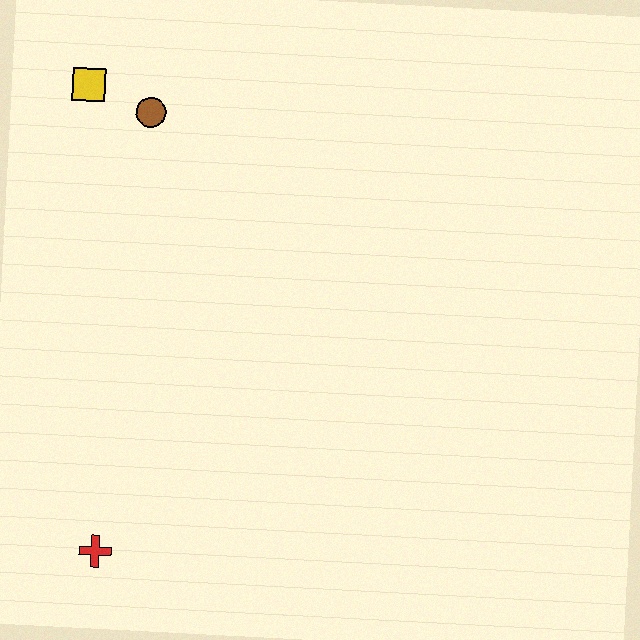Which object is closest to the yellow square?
The brown circle is closest to the yellow square.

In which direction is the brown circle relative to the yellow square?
The brown circle is to the right of the yellow square.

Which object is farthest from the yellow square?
The red cross is farthest from the yellow square.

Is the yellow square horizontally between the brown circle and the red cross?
No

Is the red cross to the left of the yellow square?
No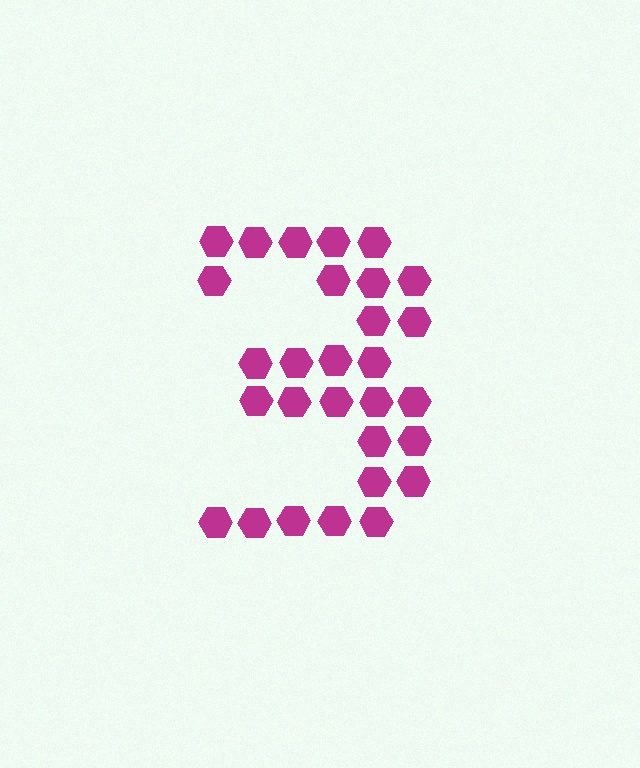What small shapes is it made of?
It is made of small hexagons.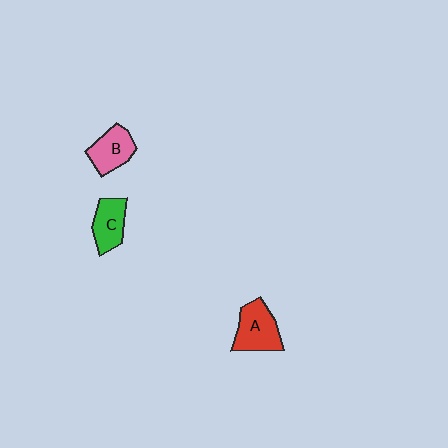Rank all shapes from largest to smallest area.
From largest to smallest: A (red), B (pink), C (green).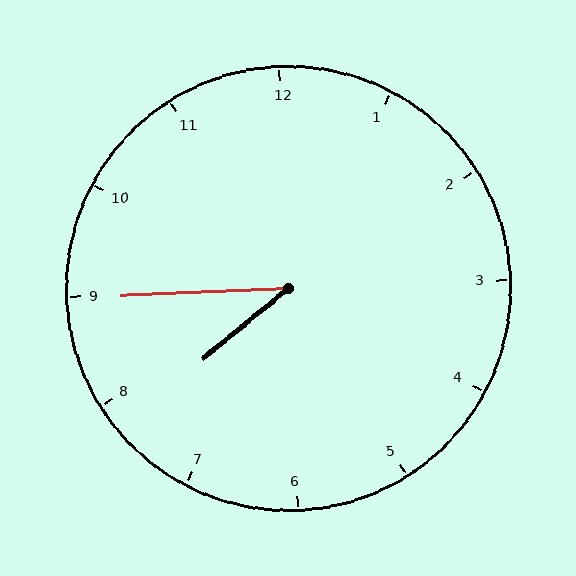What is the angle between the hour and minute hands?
Approximately 38 degrees.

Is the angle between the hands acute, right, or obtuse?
It is acute.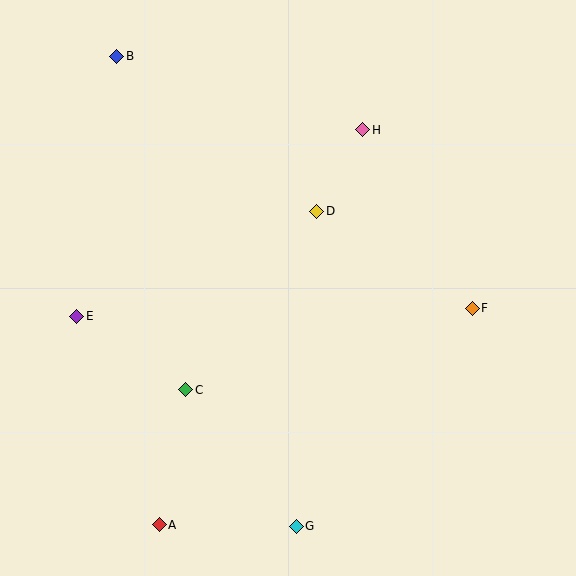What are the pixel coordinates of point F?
Point F is at (472, 308).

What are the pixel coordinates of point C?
Point C is at (186, 390).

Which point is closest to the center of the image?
Point D at (317, 211) is closest to the center.